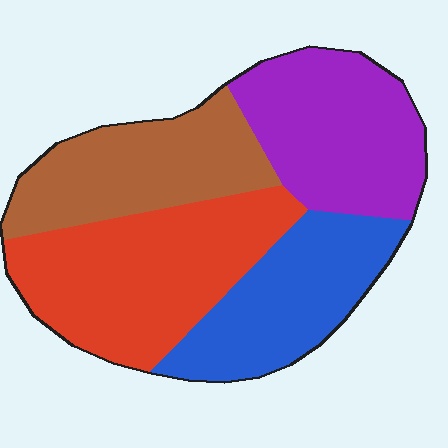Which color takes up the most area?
Red, at roughly 30%.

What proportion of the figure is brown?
Brown covers 22% of the figure.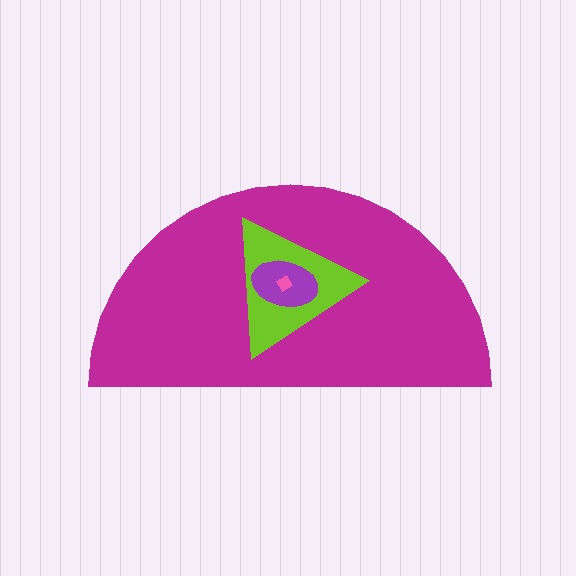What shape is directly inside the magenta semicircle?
The lime triangle.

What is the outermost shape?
The magenta semicircle.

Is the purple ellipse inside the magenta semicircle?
Yes.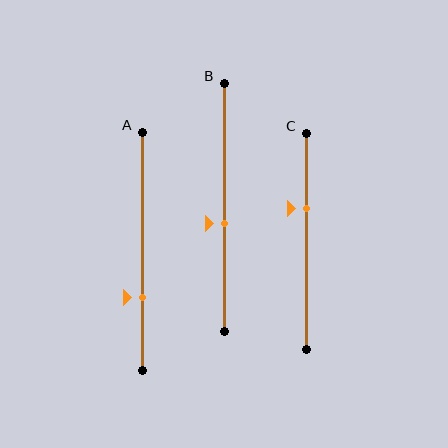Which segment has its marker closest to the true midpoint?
Segment B has its marker closest to the true midpoint.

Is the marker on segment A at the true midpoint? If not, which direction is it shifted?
No, the marker on segment A is shifted downward by about 19% of the segment length.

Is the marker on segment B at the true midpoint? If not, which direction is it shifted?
No, the marker on segment B is shifted downward by about 7% of the segment length.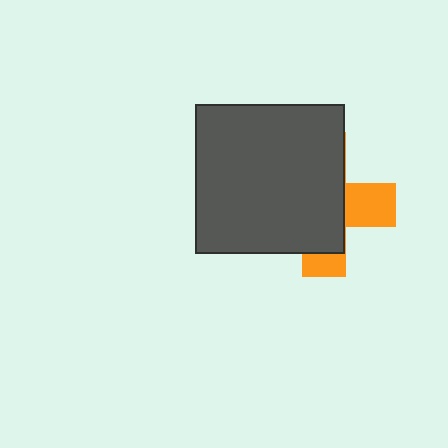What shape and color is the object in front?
The object in front is a dark gray square.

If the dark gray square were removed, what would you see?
You would see the complete orange cross.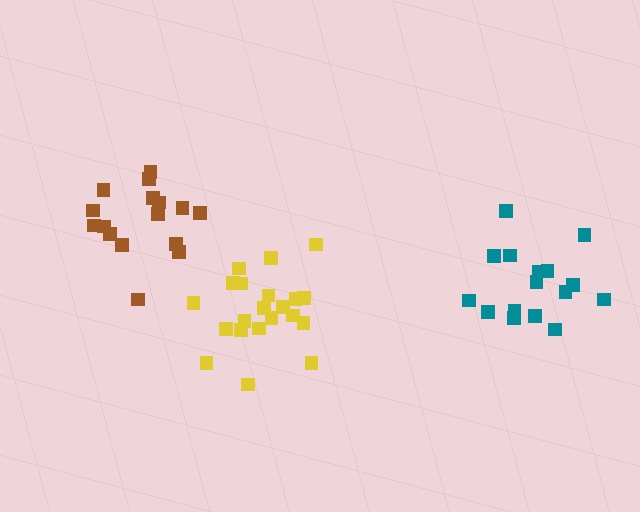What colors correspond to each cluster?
The clusters are colored: teal, brown, yellow.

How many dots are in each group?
Group 1: 16 dots, Group 2: 16 dots, Group 3: 21 dots (53 total).